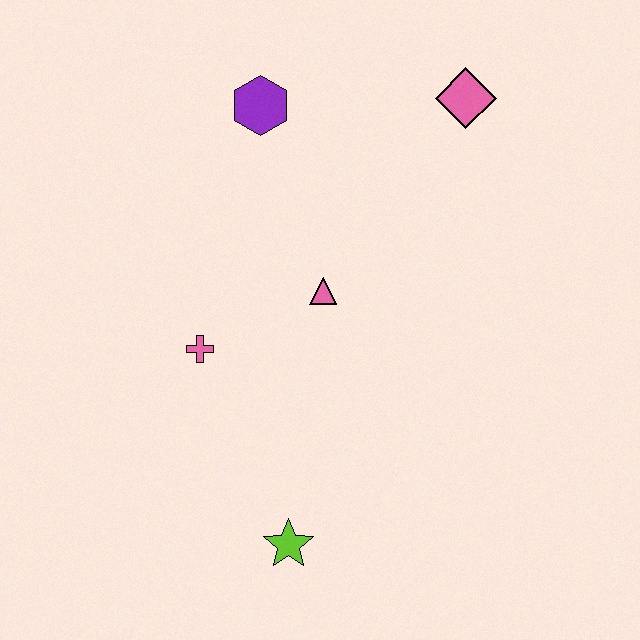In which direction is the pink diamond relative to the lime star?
The pink diamond is above the lime star.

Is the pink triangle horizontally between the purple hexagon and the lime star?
No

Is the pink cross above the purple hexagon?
No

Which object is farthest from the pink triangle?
The lime star is farthest from the pink triangle.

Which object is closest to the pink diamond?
The purple hexagon is closest to the pink diamond.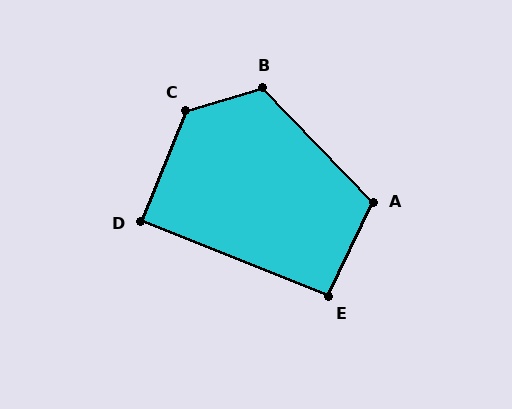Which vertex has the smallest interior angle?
D, at approximately 89 degrees.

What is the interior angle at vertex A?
Approximately 111 degrees (obtuse).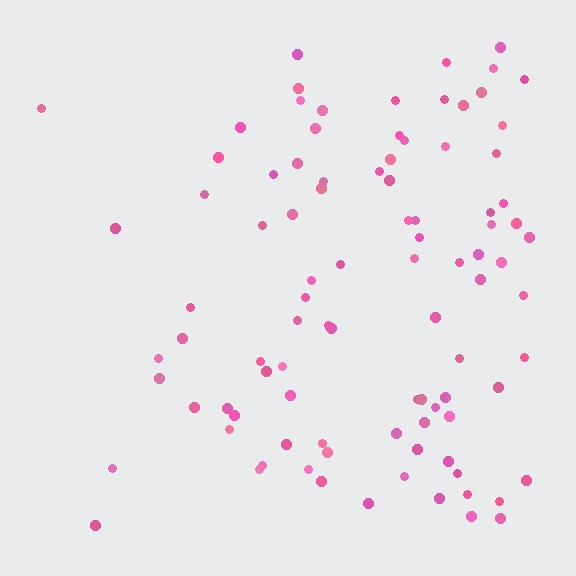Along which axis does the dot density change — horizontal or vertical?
Horizontal.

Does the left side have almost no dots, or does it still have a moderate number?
Still a moderate number, just noticeably fewer than the right.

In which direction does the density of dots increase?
From left to right, with the right side densest.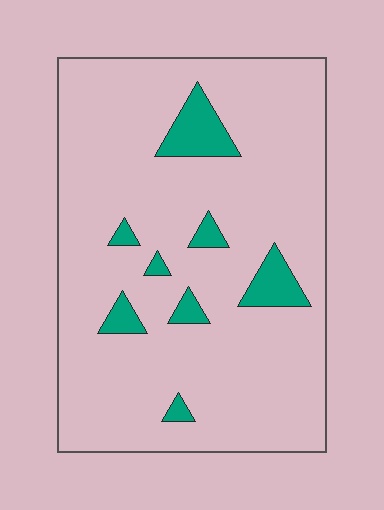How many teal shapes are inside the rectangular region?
8.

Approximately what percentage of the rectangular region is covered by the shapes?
Approximately 10%.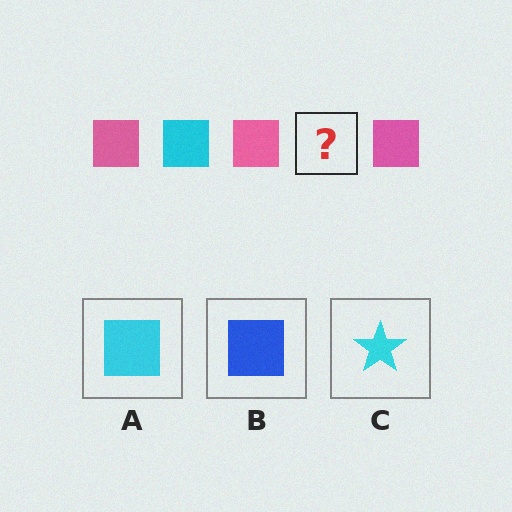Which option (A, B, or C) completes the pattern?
A.